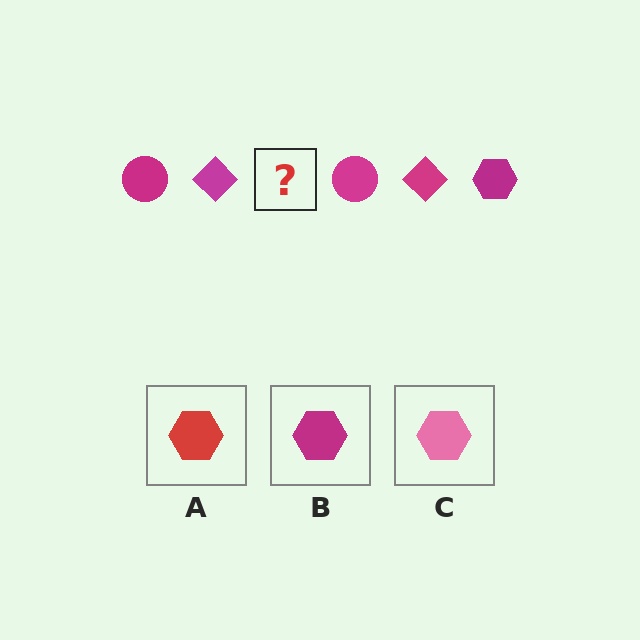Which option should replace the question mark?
Option B.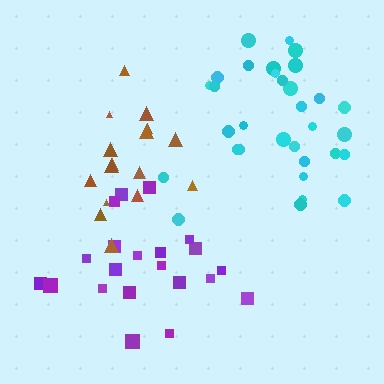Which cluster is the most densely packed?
Cyan.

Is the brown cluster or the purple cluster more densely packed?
Brown.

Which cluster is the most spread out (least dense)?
Purple.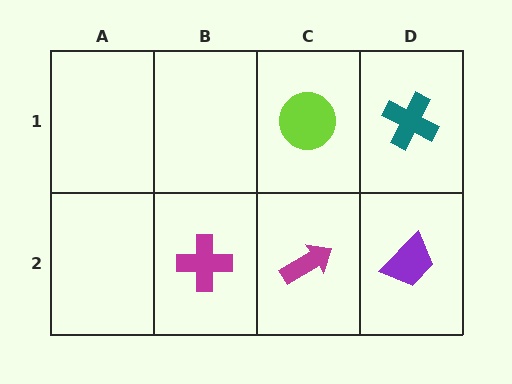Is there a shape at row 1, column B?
No, that cell is empty.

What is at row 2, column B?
A magenta cross.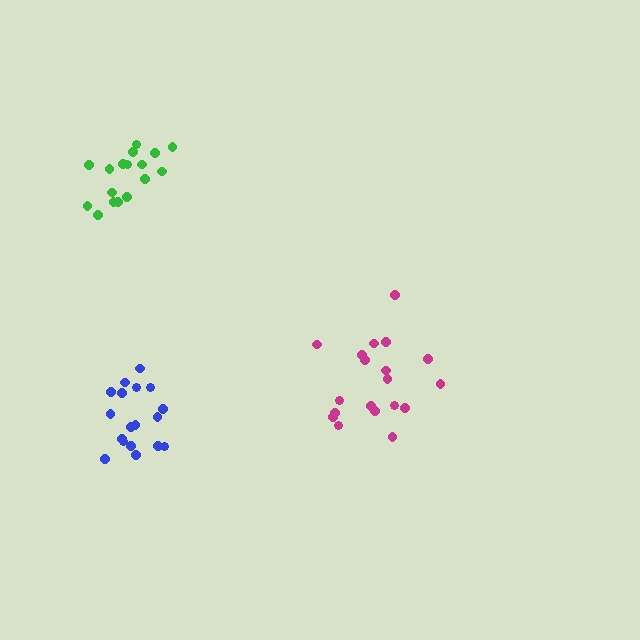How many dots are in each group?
Group 1: 17 dots, Group 2: 18 dots, Group 3: 19 dots (54 total).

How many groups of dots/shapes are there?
There are 3 groups.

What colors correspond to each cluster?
The clusters are colored: green, blue, magenta.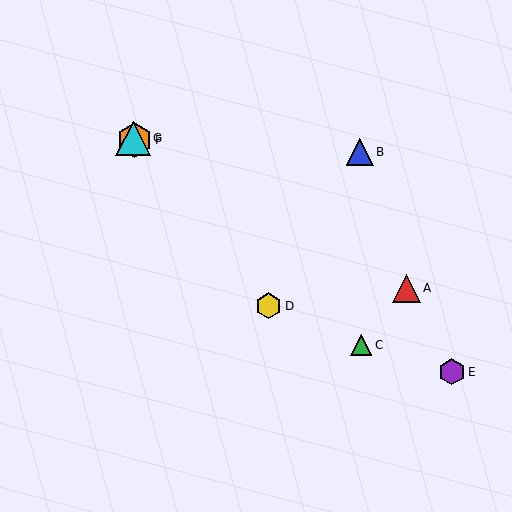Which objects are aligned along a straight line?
Objects D, F, G are aligned along a straight line.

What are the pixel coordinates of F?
Object F is at (134, 140).